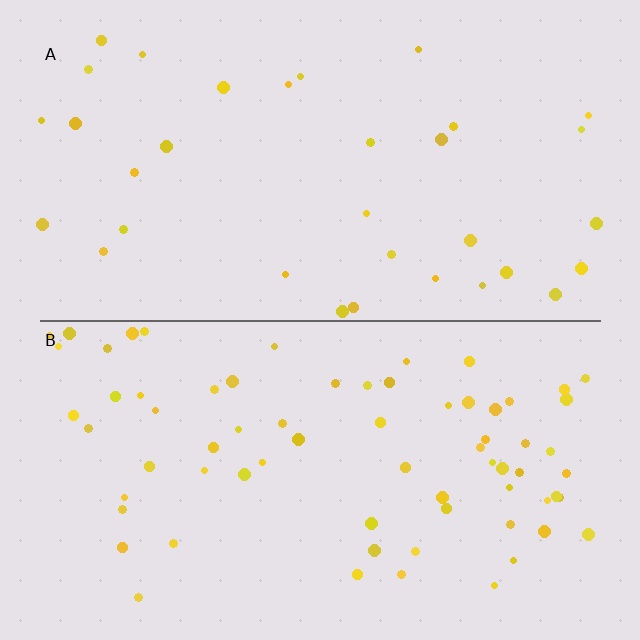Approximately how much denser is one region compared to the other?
Approximately 2.1× — region B over region A.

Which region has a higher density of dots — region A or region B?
B (the bottom).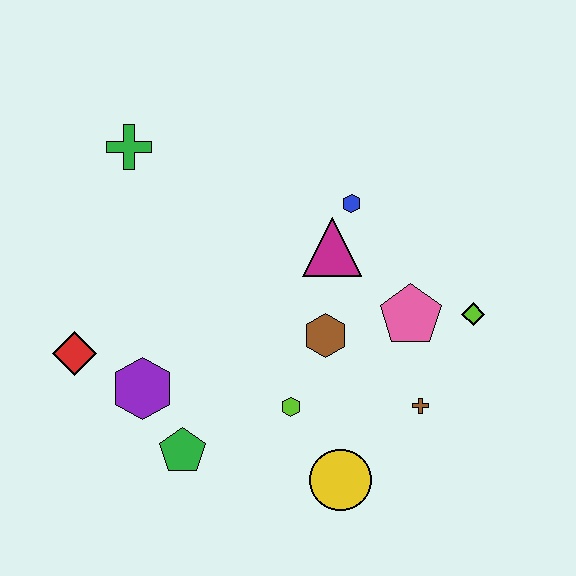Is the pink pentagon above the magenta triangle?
No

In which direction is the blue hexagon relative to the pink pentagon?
The blue hexagon is above the pink pentagon.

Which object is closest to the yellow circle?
The lime hexagon is closest to the yellow circle.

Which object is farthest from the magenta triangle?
The red diamond is farthest from the magenta triangle.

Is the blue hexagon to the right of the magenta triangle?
Yes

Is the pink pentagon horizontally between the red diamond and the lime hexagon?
No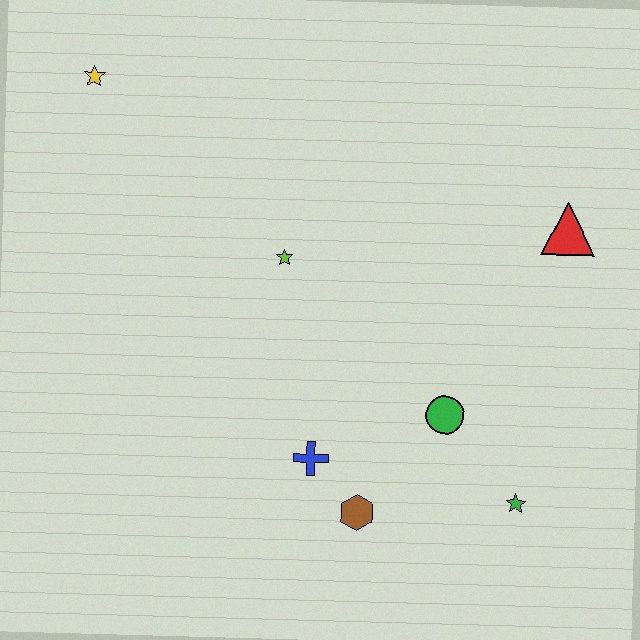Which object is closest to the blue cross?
The brown hexagon is closest to the blue cross.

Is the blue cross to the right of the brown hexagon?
No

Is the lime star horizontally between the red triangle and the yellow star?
Yes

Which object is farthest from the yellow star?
The green star is farthest from the yellow star.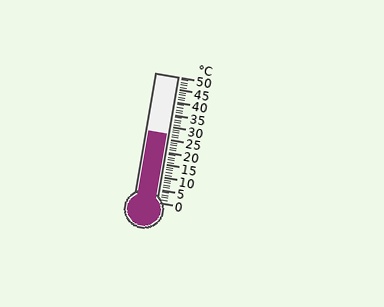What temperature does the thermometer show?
The thermometer shows approximately 27°C.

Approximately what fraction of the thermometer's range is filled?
The thermometer is filled to approximately 55% of its range.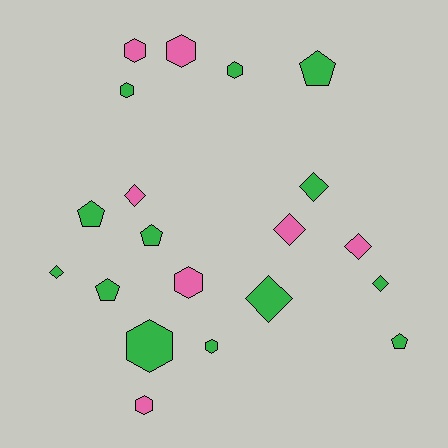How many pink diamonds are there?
There are 3 pink diamonds.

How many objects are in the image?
There are 20 objects.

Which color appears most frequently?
Green, with 13 objects.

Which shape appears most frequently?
Hexagon, with 8 objects.